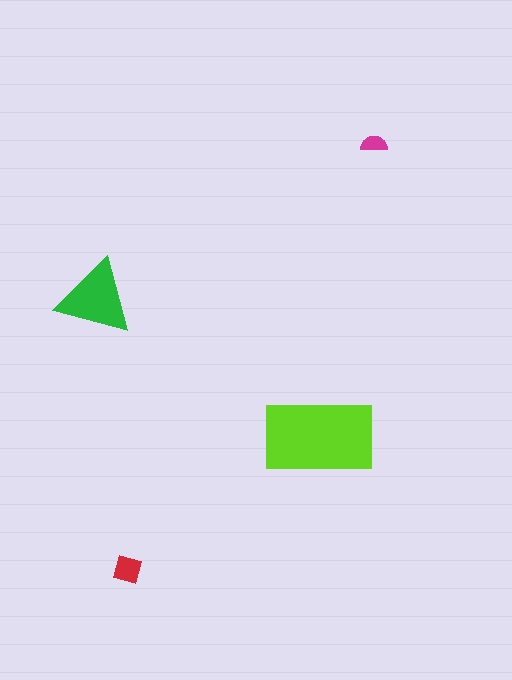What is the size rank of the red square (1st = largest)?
3rd.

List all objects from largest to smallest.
The lime rectangle, the green triangle, the red square, the magenta semicircle.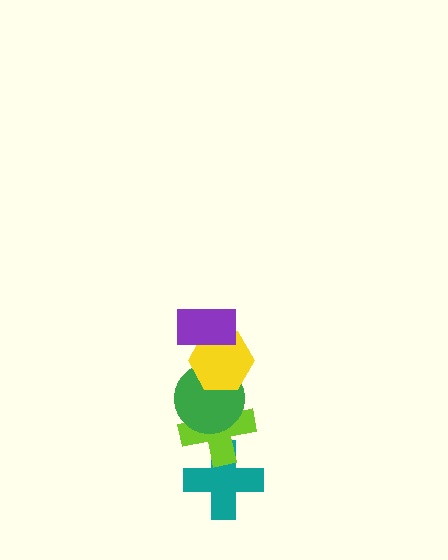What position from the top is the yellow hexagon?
The yellow hexagon is 2nd from the top.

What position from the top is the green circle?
The green circle is 3rd from the top.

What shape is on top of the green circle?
The yellow hexagon is on top of the green circle.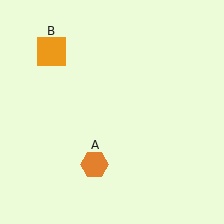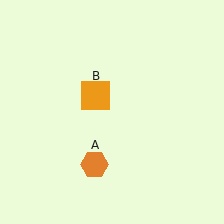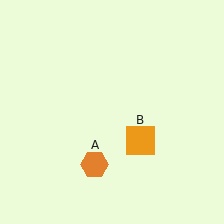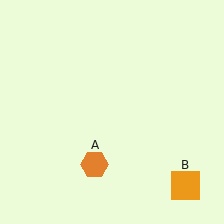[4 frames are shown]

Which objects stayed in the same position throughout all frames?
Orange hexagon (object A) remained stationary.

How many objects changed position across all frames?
1 object changed position: orange square (object B).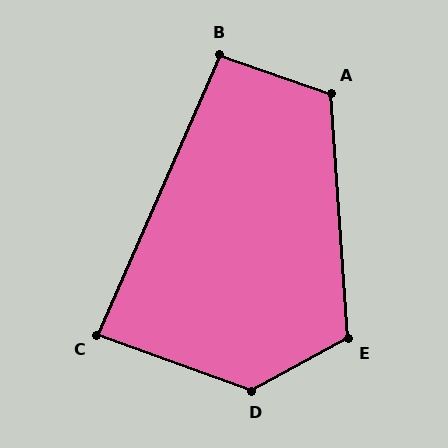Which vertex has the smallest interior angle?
C, at approximately 86 degrees.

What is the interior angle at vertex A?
Approximately 113 degrees (obtuse).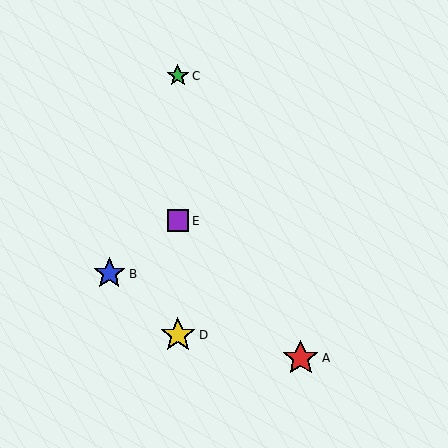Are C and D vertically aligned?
Yes, both are at x≈178.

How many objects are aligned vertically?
3 objects (C, D, E) are aligned vertically.